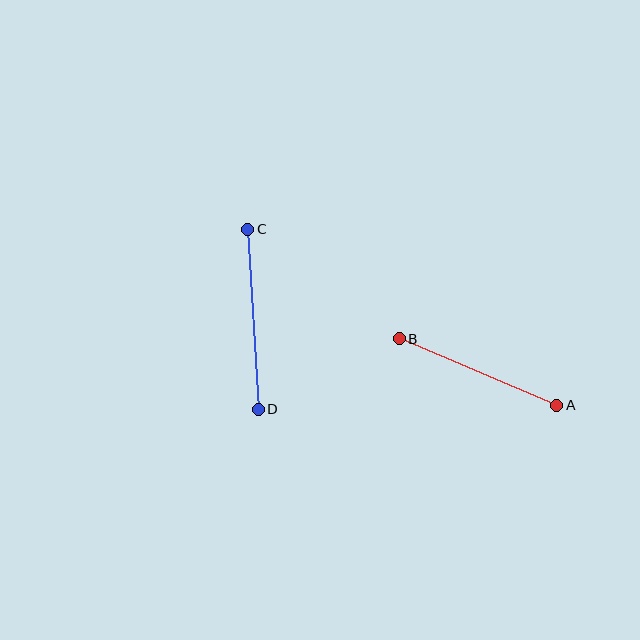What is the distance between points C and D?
The distance is approximately 181 pixels.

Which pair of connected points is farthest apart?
Points C and D are farthest apart.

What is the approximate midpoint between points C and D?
The midpoint is at approximately (253, 319) pixels.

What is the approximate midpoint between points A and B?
The midpoint is at approximately (478, 372) pixels.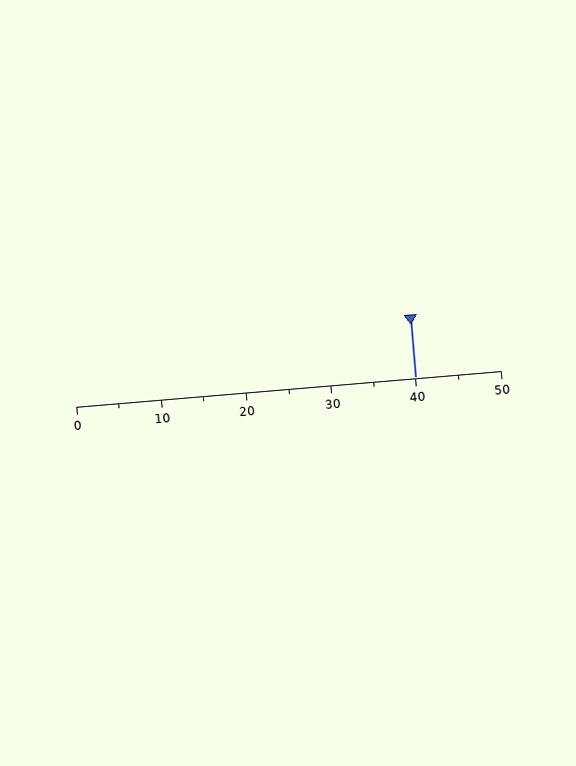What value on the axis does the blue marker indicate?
The marker indicates approximately 40.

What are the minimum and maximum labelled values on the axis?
The axis runs from 0 to 50.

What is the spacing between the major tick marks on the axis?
The major ticks are spaced 10 apart.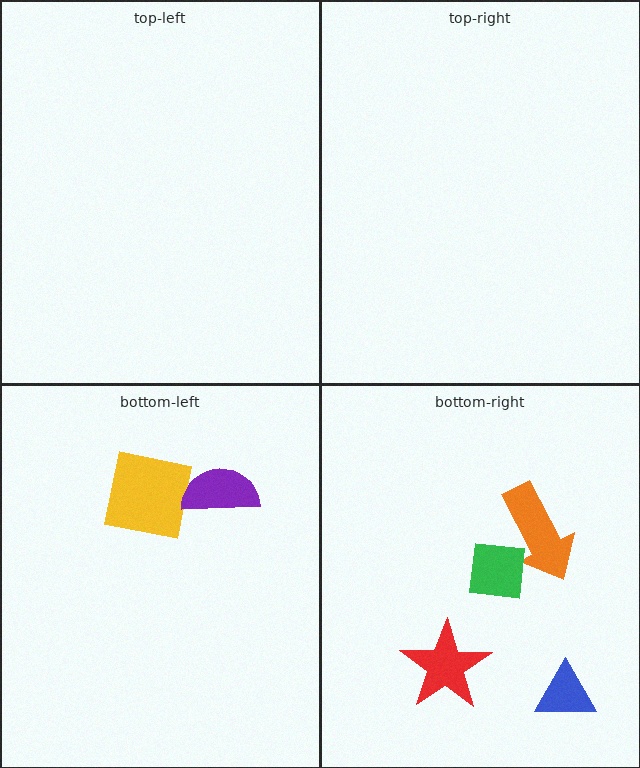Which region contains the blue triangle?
The bottom-right region.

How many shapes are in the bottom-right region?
4.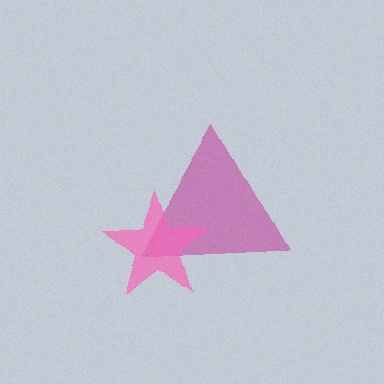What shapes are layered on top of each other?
The layered shapes are: a magenta triangle, a pink star.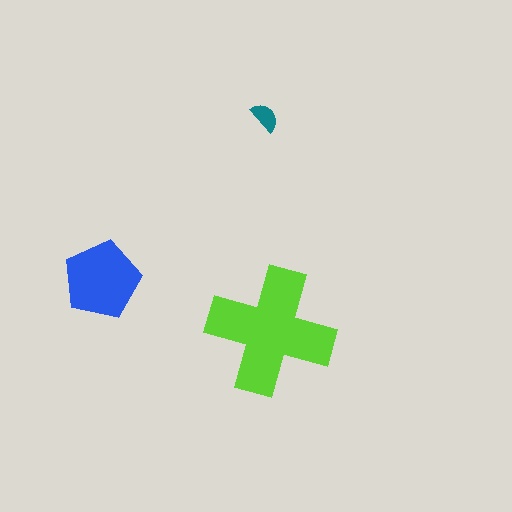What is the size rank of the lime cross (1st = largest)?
1st.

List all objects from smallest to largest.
The teal semicircle, the blue pentagon, the lime cross.